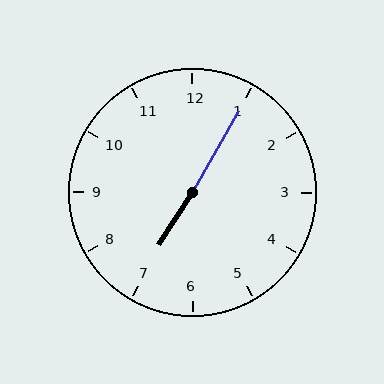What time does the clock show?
7:05.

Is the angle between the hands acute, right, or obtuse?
It is obtuse.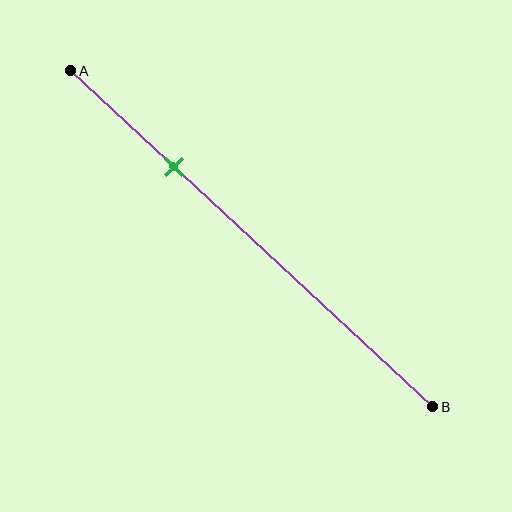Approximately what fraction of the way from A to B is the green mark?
The green mark is approximately 30% of the way from A to B.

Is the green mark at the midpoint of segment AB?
No, the mark is at about 30% from A, not at the 50% midpoint.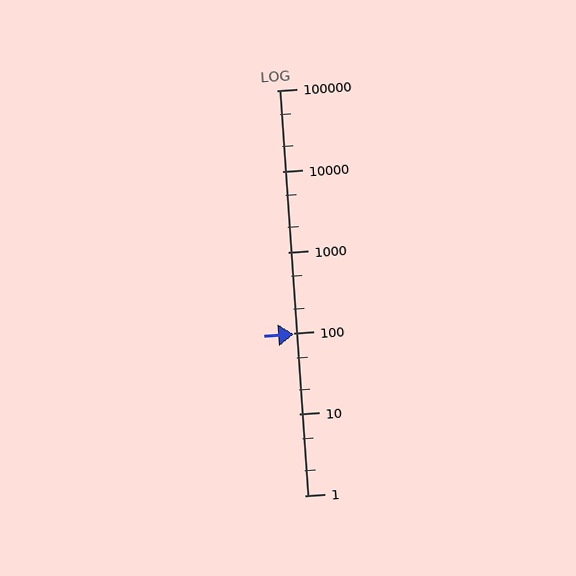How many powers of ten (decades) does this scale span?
The scale spans 5 decades, from 1 to 100000.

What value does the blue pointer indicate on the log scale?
The pointer indicates approximately 98.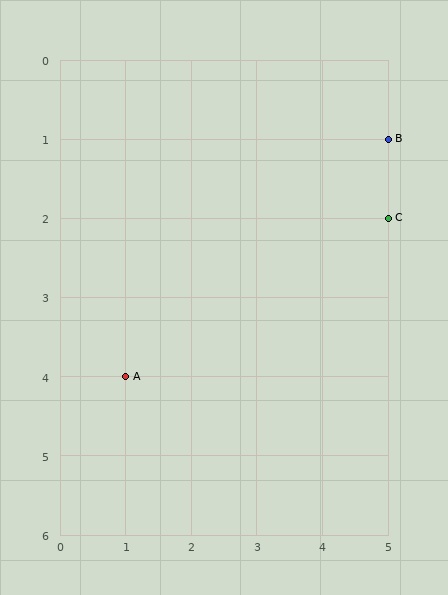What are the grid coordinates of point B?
Point B is at grid coordinates (5, 1).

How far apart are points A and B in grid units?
Points A and B are 4 columns and 3 rows apart (about 5.0 grid units diagonally).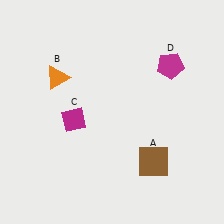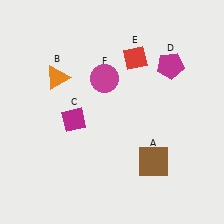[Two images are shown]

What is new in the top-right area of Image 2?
A red diamond (E) was added in the top-right area of Image 2.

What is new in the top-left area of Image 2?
A magenta circle (F) was added in the top-left area of Image 2.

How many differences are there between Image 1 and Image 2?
There are 2 differences between the two images.